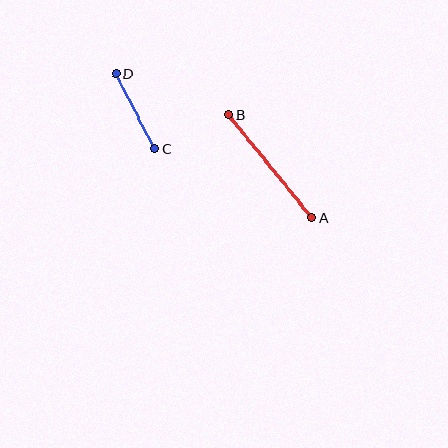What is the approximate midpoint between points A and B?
The midpoint is at approximately (270, 166) pixels.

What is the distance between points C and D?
The distance is approximately 84 pixels.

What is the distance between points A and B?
The distance is approximately 133 pixels.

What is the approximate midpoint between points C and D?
The midpoint is at approximately (135, 111) pixels.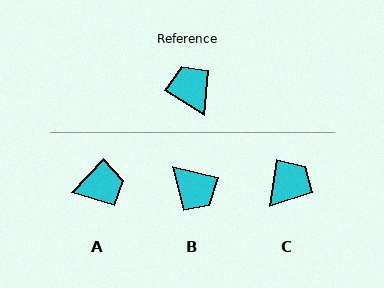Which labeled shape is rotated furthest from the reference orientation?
B, about 162 degrees away.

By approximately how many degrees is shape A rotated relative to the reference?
Approximately 102 degrees clockwise.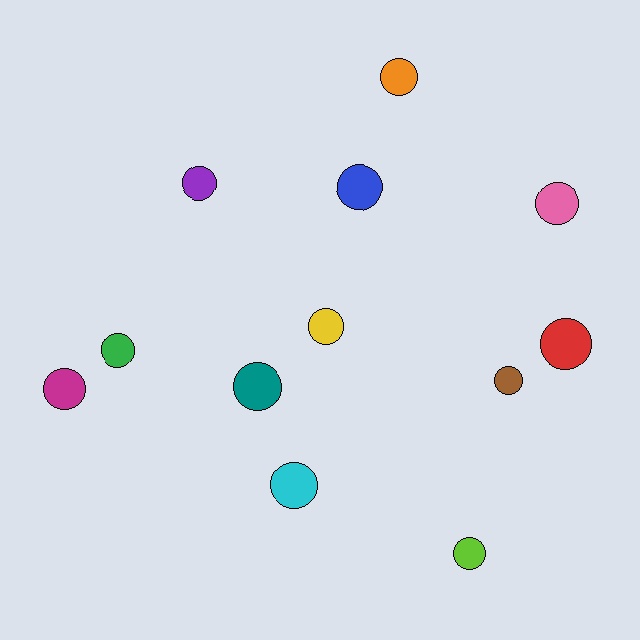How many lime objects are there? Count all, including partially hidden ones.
There is 1 lime object.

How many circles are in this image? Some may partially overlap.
There are 12 circles.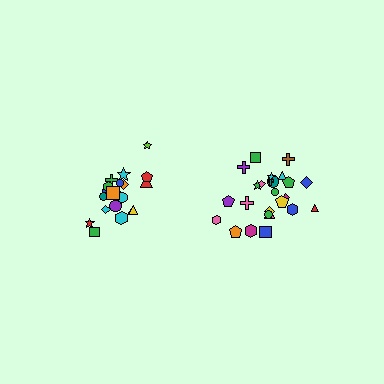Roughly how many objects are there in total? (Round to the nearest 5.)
Roughly 45 objects in total.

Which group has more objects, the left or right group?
The right group.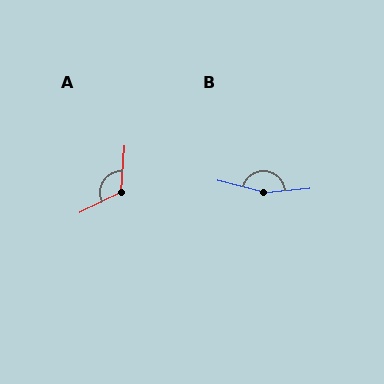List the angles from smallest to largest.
A (121°), B (161°).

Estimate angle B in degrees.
Approximately 161 degrees.